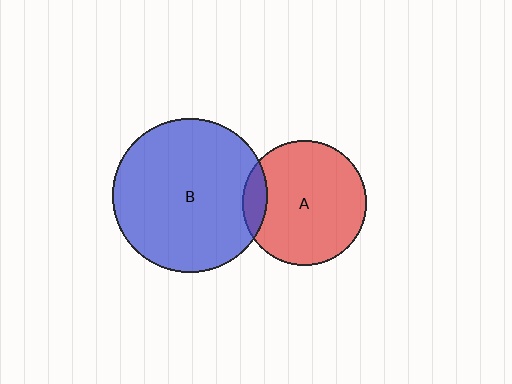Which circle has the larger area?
Circle B (blue).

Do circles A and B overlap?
Yes.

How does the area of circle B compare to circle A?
Approximately 1.5 times.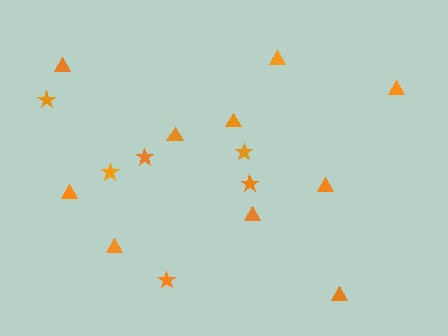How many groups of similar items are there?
There are 2 groups: one group of stars (6) and one group of triangles (10).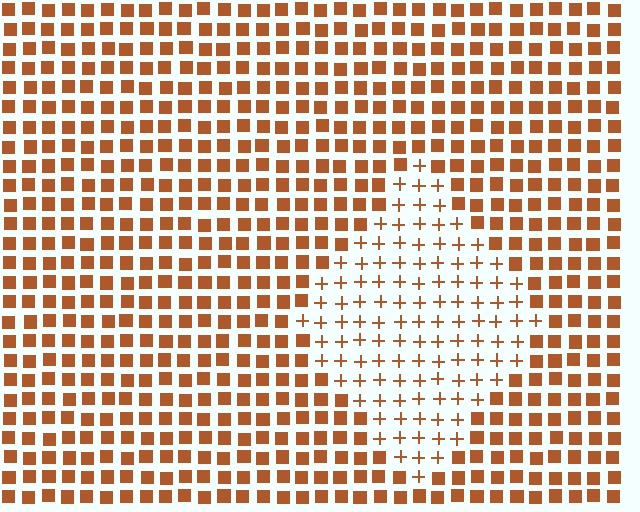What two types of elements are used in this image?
The image uses plus signs inside the diamond region and squares outside it.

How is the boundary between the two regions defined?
The boundary is defined by a change in element shape: plus signs inside vs. squares outside. All elements share the same color and spacing.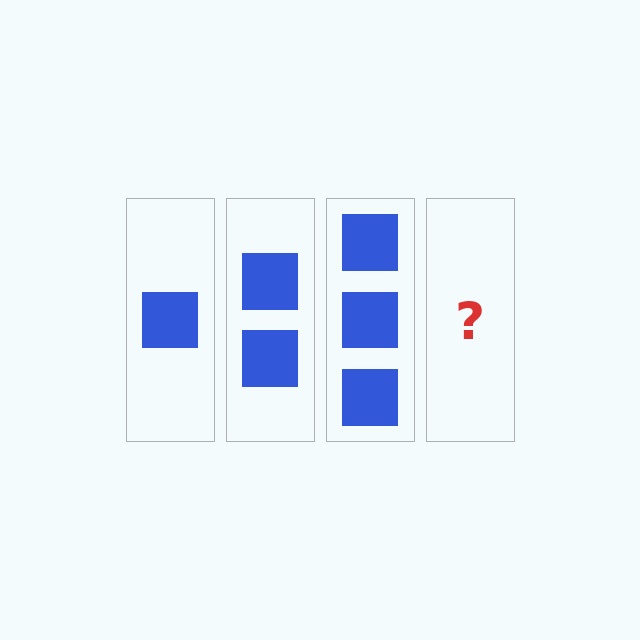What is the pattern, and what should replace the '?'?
The pattern is that each step adds one more square. The '?' should be 4 squares.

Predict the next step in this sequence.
The next step is 4 squares.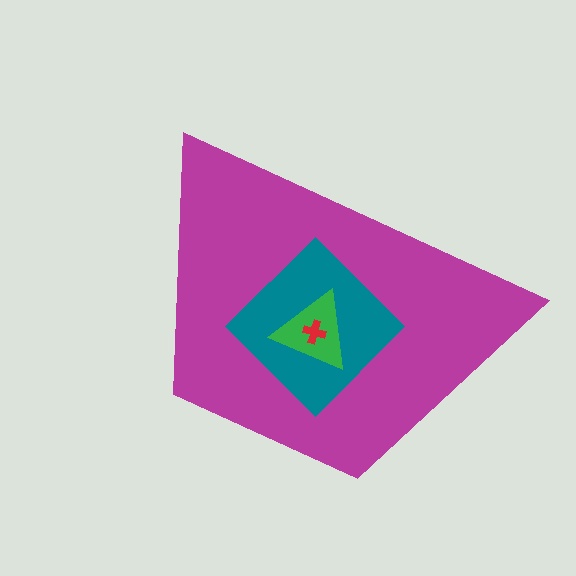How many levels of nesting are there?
4.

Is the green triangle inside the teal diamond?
Yes.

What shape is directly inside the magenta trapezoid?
The teal diamond.